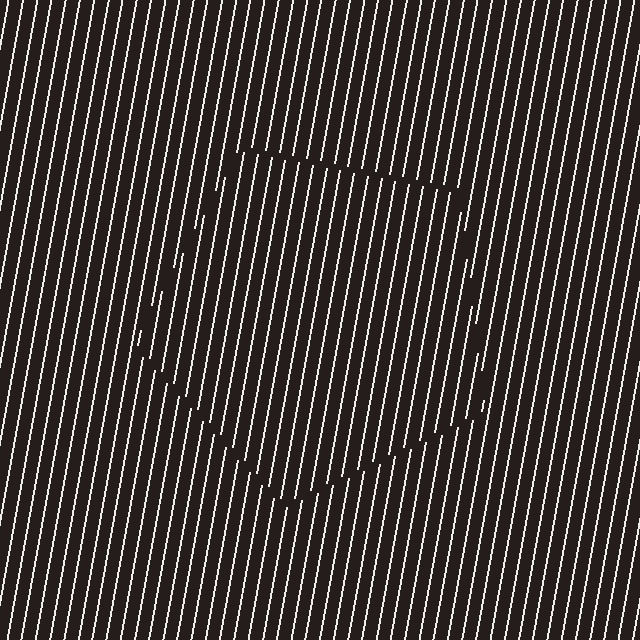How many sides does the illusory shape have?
5 sides — the line-ends trace a pentagon.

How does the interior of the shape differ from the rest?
The interior of the shape contains the same grating, shifted by half a period — the contour is defined by the phase discontinuity where line-ends from the inner and outer gratings abut.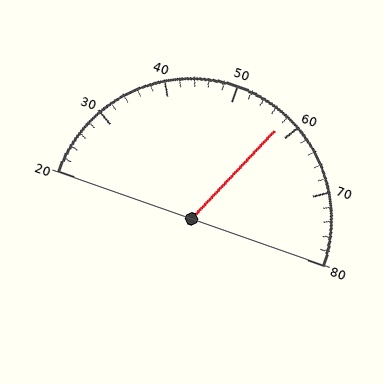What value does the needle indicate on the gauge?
The needle indicates approximately 58.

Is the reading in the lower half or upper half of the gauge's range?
The reading is in the upper half of the range (20 to 80).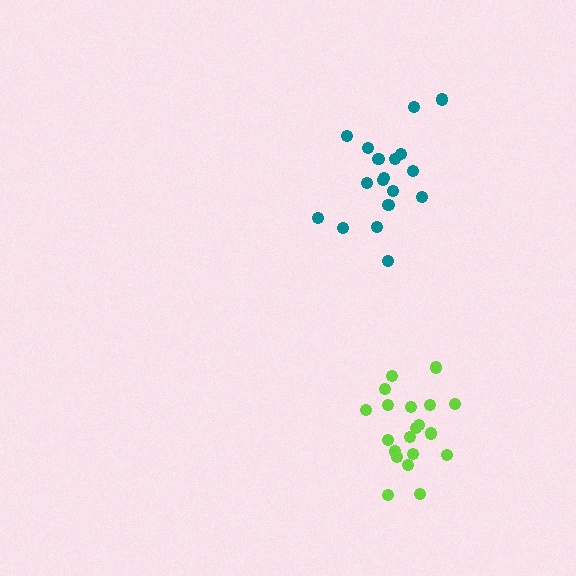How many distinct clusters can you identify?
There are 2 distinct clusters.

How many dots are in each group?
Group 1: 18 dots, Group 2: 20 dots (38 total).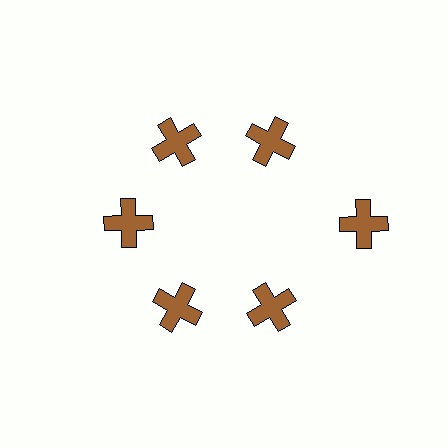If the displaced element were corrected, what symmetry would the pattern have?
It would have 6-fold rotational symmetry — the pattern would map onto itself every 60 degrees.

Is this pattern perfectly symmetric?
No. The 6 brown crosses are arranged in a ring, but one element near the 3 o'clock position is pushed outward from the center, breaking the 6-fold rotational symmetry.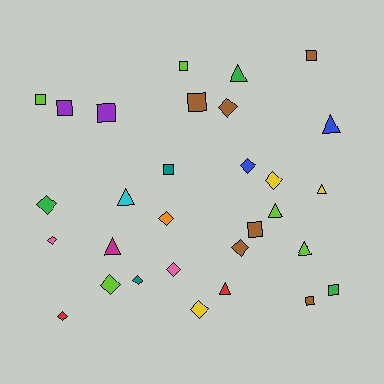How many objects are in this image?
There are 30 objects.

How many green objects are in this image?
There are 3 green objects.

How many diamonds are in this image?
There are 12 diamonds.